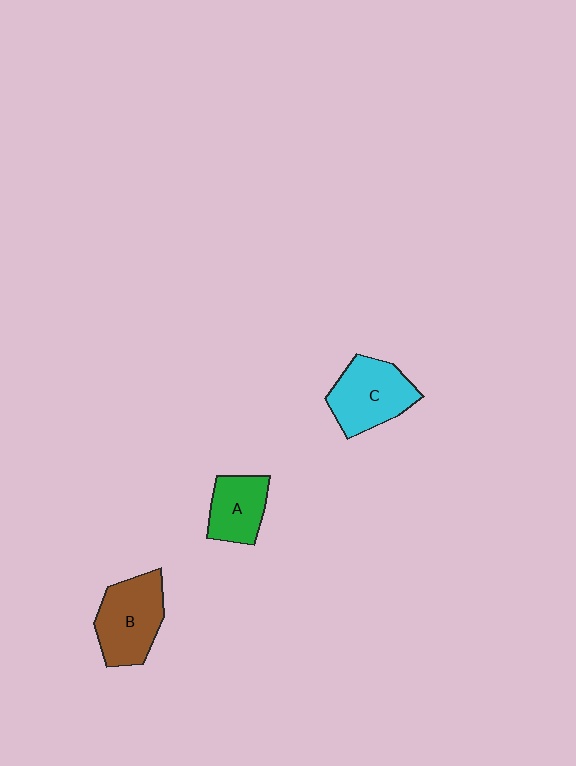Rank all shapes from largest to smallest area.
From largest to smallest: B (brown), C (cyan), A (green).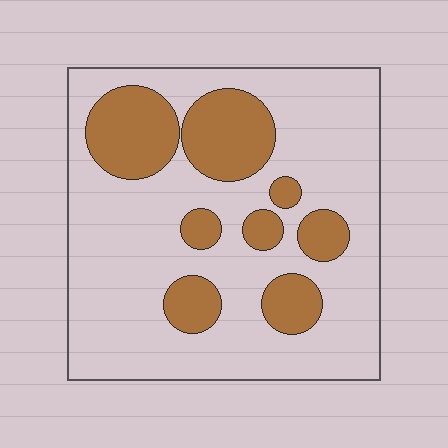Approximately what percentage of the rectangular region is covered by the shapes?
Approximately 25%.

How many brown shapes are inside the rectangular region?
8.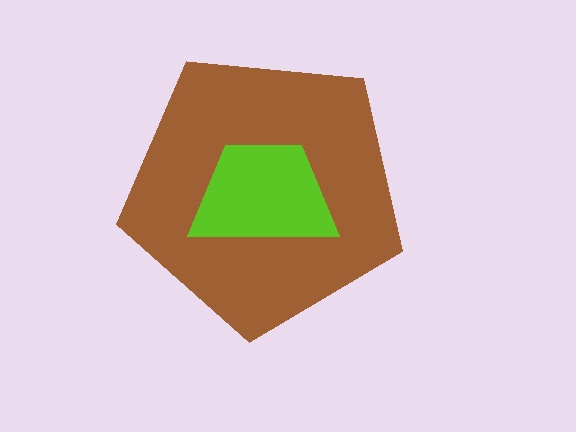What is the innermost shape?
The lime trapezoid.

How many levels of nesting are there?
2.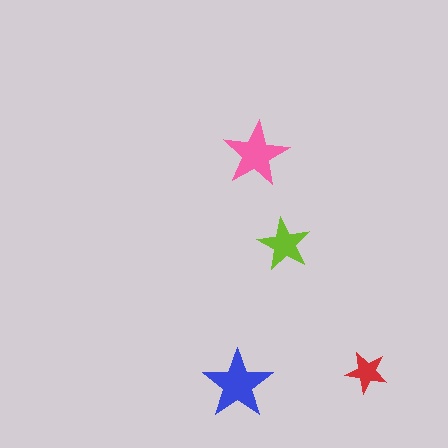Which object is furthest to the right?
The red star is rightmost.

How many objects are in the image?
There are 4 objects in the image.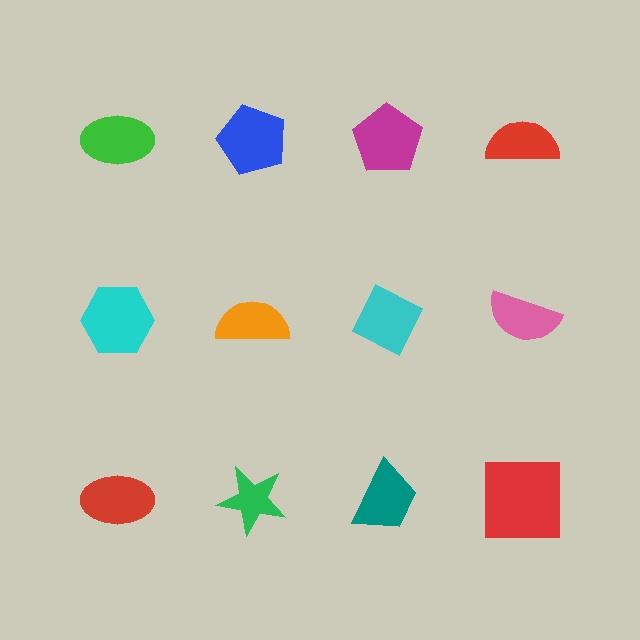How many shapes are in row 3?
4 shapes.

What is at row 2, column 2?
An orange semicircle.